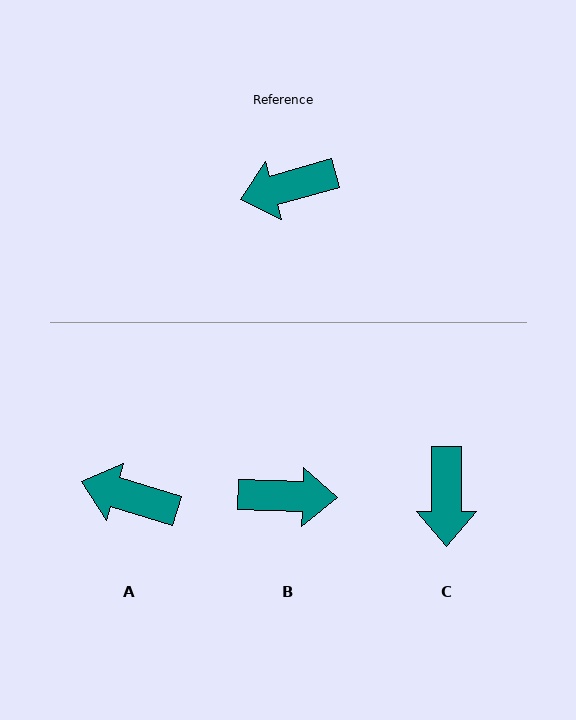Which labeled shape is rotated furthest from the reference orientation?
B, about 163 degrees away.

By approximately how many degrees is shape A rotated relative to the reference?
Approximately 33 degrees clockwise.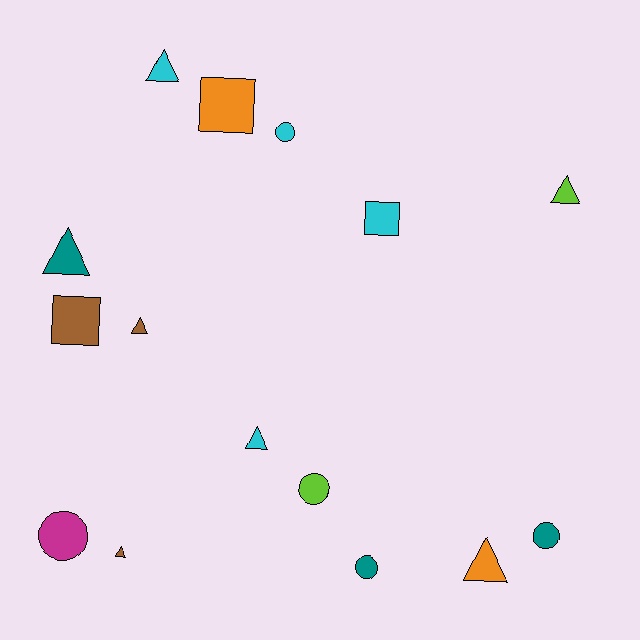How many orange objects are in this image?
There are 2 orange objects.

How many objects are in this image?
There are 15 objects.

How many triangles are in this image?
There are 7 triangles.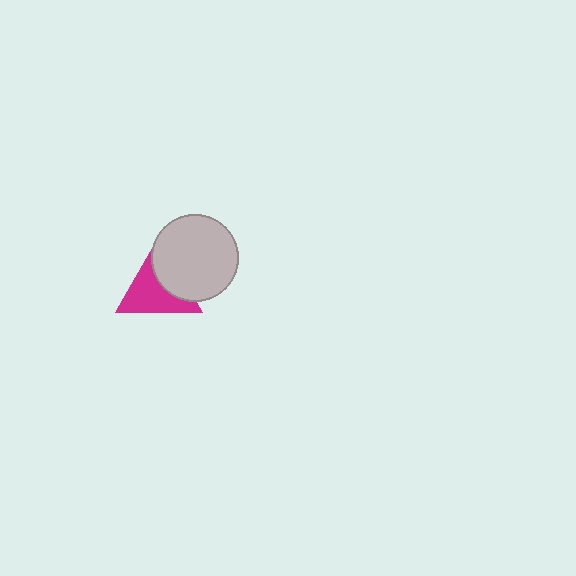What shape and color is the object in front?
The object in front is a light gray circle.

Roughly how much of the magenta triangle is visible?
About half of it is visible (roughly 63%).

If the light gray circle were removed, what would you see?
You would see the complete magenta triangle.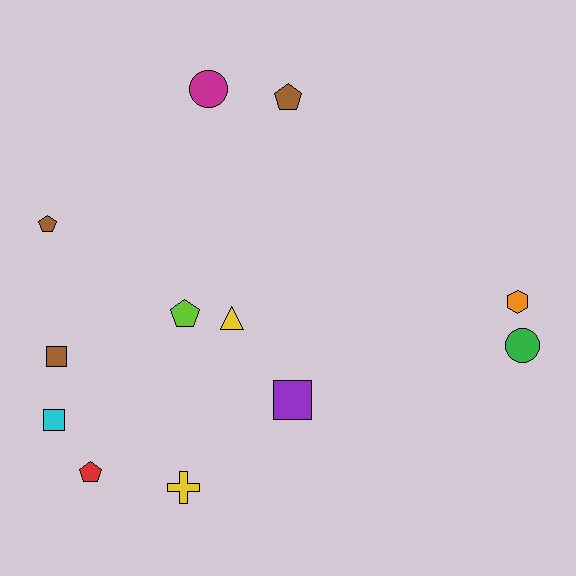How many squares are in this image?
There are 3 squares.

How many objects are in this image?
There are 12 objects.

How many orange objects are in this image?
There is 1 orange object.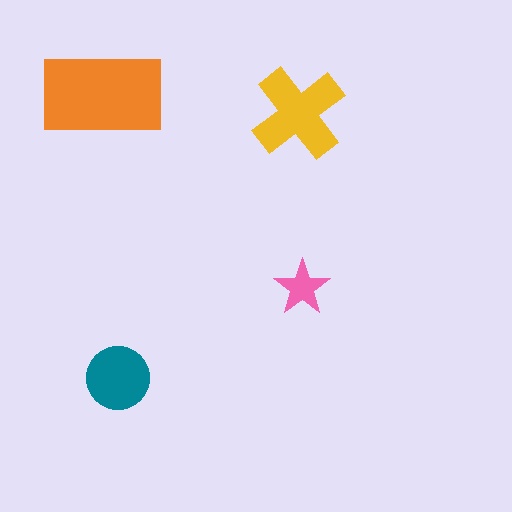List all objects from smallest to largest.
The pink star, the teal circle, the yellow cross, the orange rectangle.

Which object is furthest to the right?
The pink star is rightmost.